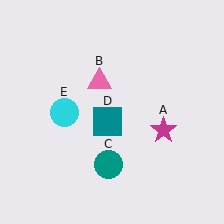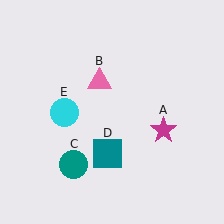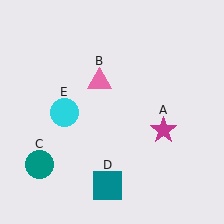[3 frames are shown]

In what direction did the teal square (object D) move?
The teal square (object D) moved down.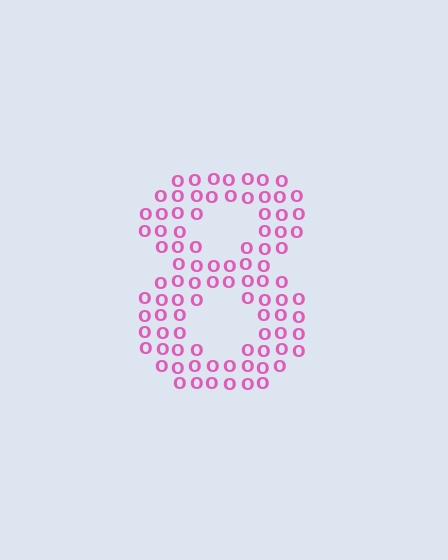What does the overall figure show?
The overall figure shows the digit 8.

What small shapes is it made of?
It is made of small letter O's.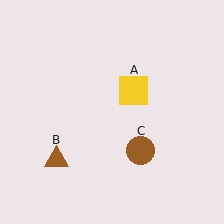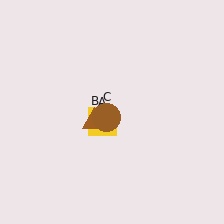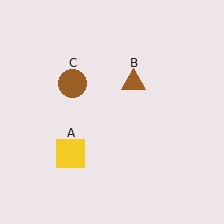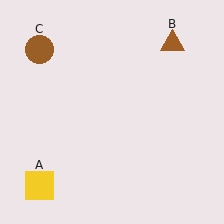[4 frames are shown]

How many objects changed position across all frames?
3 objects changed position: yellow square (object A), brown triangle (object B), brown circle (object C).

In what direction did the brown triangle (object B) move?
The brown triangle (object B) moved up and to the right.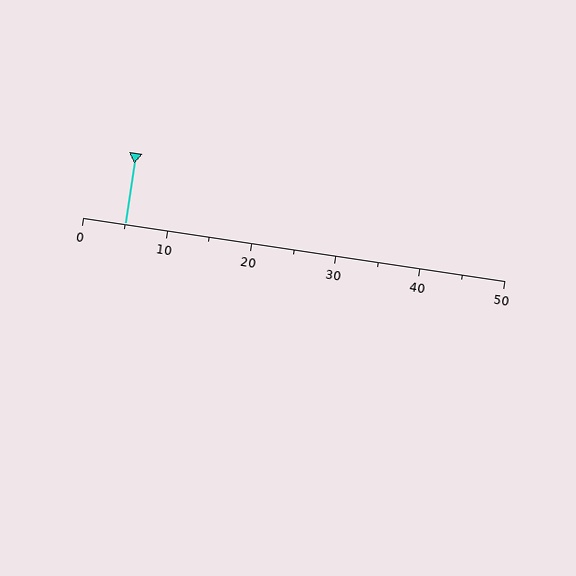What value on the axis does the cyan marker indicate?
The marker indicates approximately 5.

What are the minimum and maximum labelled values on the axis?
The axis runs from 0 to 50.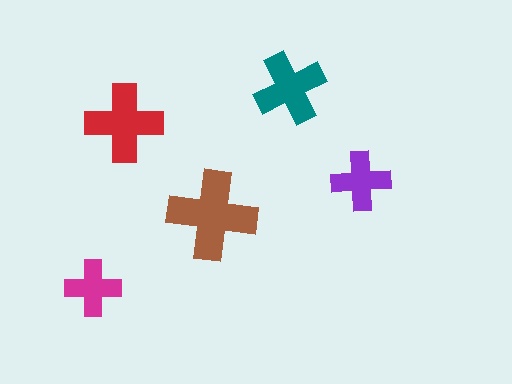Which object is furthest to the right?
The purple cross is rightmost.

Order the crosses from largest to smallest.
the brown one, the red one, the teal one, the purple one, the magenta one.